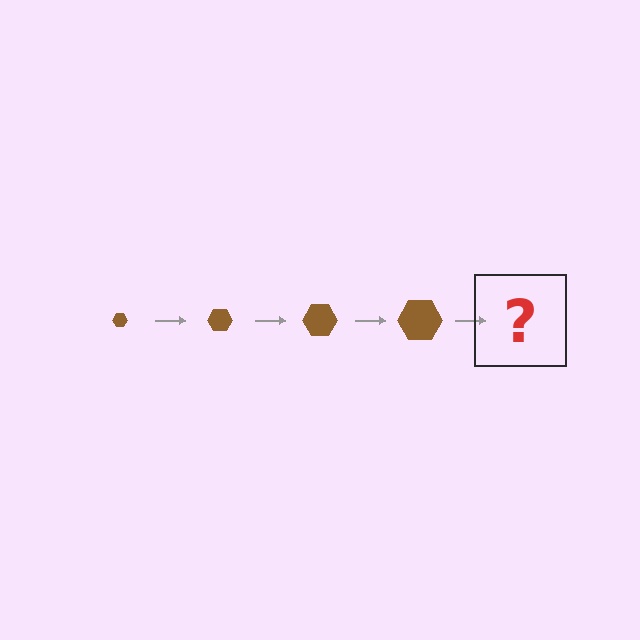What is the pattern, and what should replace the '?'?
The pattern is that the hexagon gets progressively larger each step. The '?' should be a brown hexagon, larger than the previous one.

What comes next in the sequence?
The next element should be a brown hexagon, larger than the previous one.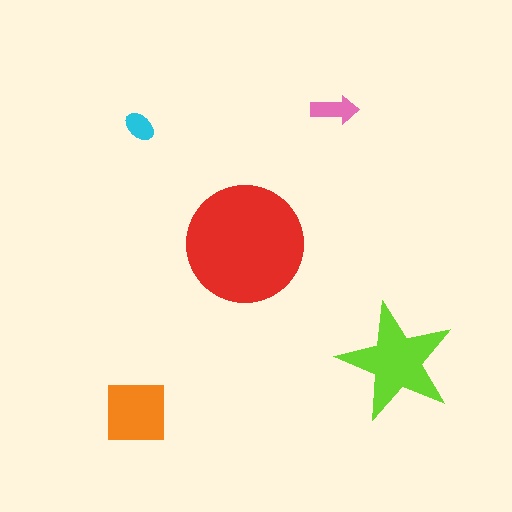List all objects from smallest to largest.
The cyan ellipse, the pink arrow, the orange square, the lime star, the red circle.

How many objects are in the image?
There are 5 objects in the image.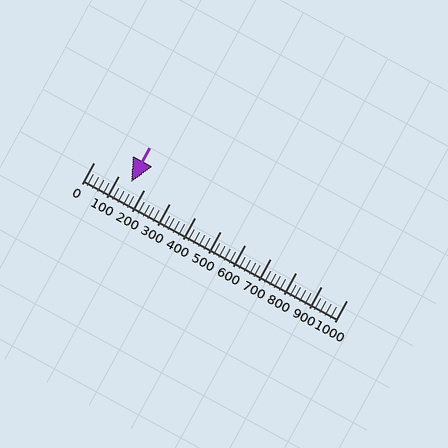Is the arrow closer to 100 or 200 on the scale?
The arrow is closer to 100.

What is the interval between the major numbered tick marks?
The major tick marks are spaced 100 units apart.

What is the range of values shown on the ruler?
The ruler shows values from 0 to 1000.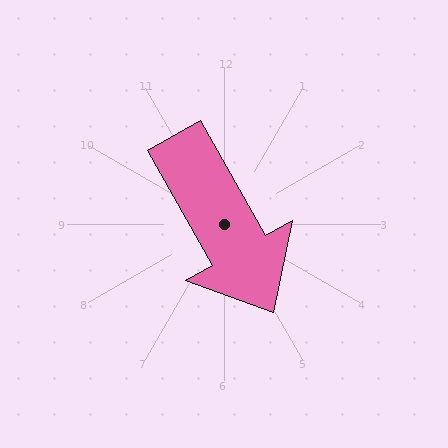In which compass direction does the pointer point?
Southeast.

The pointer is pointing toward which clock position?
Roughly 5 o'clock.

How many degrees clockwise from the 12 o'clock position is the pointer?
Approximately 151 degrees.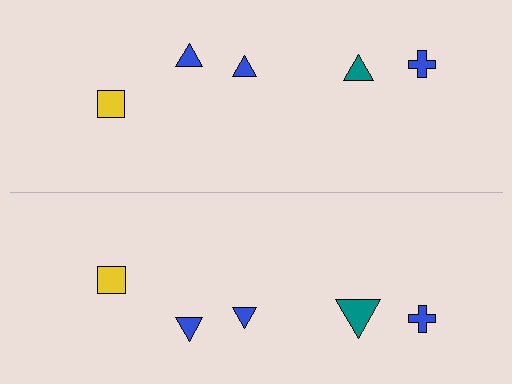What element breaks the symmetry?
The teal triangle on the bottom side has a different size than its mirror counterpart.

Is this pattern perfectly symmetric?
No, the pattern is not perfectly symmetric. The teal triangle on the bottom side has a different size than its mirror counterpart.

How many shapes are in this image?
There are 10 shapes in this image.